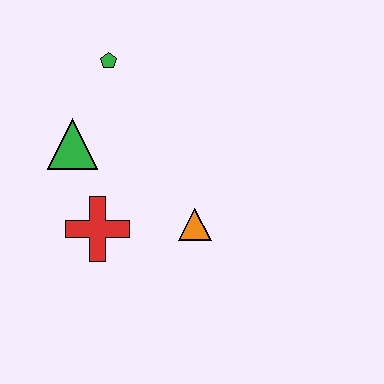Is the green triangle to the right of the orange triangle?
No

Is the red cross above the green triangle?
No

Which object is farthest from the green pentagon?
The orange triangle is farthest from the green pentagon.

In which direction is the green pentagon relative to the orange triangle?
The green pentagon is above the orange triangle.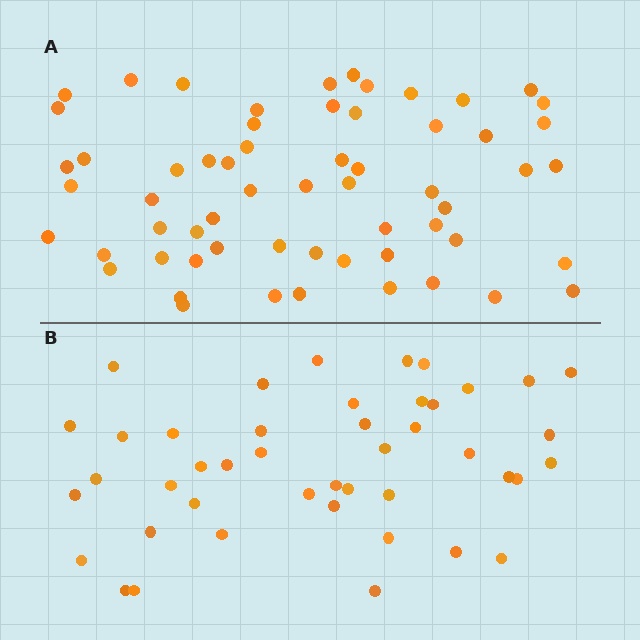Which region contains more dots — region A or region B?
Region A (the top region) has more dots.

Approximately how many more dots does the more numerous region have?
Region A has approximately 15 more dots than region B.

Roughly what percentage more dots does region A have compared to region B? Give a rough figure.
About 35% more.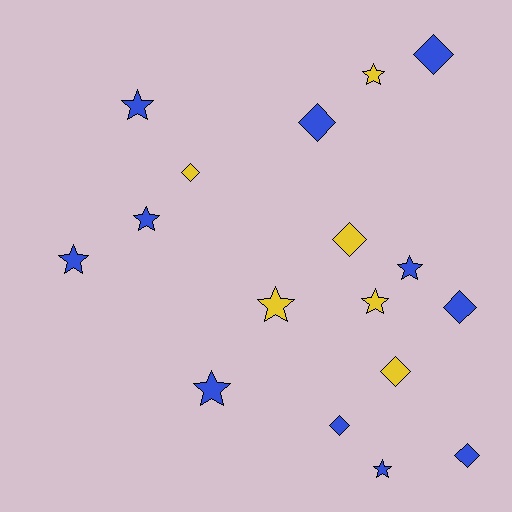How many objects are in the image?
There are 17 objects.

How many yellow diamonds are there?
There are 3 yellow diamonds.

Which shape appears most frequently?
Star, with 9 objects.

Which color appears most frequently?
Blue, with 11 objects.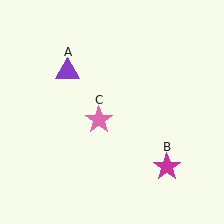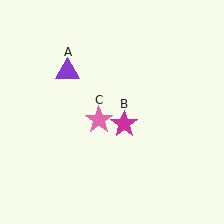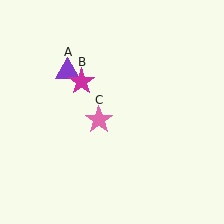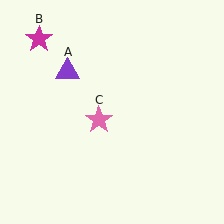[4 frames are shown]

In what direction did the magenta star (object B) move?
The magenta star (object B) moved up and to the left.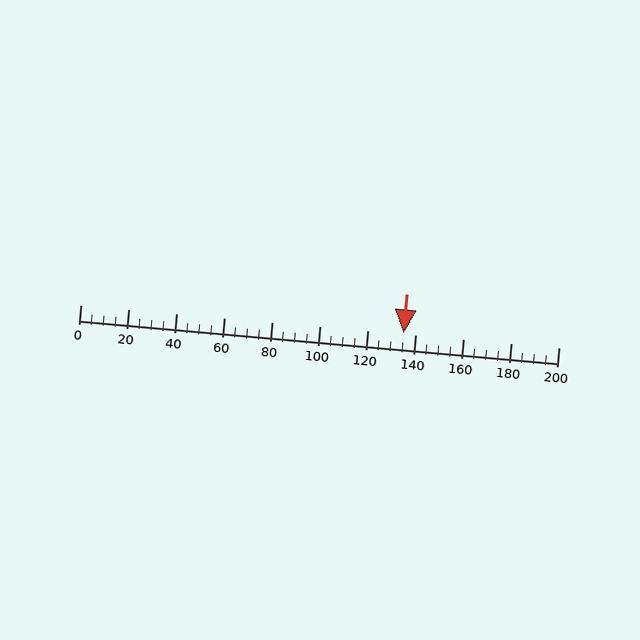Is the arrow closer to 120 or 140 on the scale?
The arrow is closer to 140.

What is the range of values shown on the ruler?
The ruler shows values from 0 to 200.